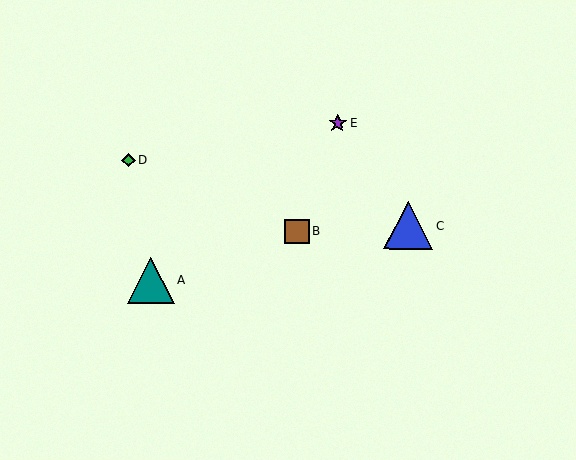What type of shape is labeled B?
Shape B is a brown square.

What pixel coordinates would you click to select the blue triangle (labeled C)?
Click at (408, 225) to select the blue triangle C.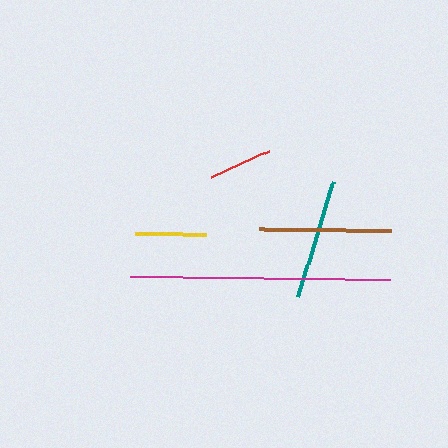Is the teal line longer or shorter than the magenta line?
The magenta line is longer than the teal line.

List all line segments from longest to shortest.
From longest to shortest: magenta, brown, teal, yellow, red.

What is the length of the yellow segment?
The yellow segment is approximately 72 pixels long.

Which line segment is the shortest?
The red line is the shortest at approximately 64 pixels.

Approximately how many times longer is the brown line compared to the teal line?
The brown line is approximately 1.1 times the length of the teal line.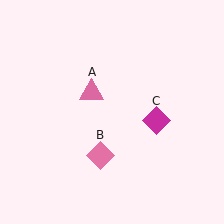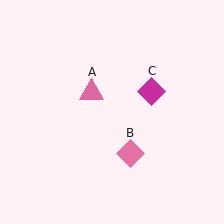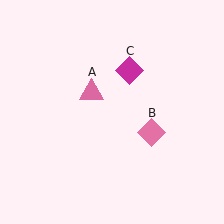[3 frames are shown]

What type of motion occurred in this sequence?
The pink diamond (object B), magenta diamond (object C) rotated counterclockwise around the center of the scene.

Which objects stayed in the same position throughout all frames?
Pink triangle (object A) remained stationary.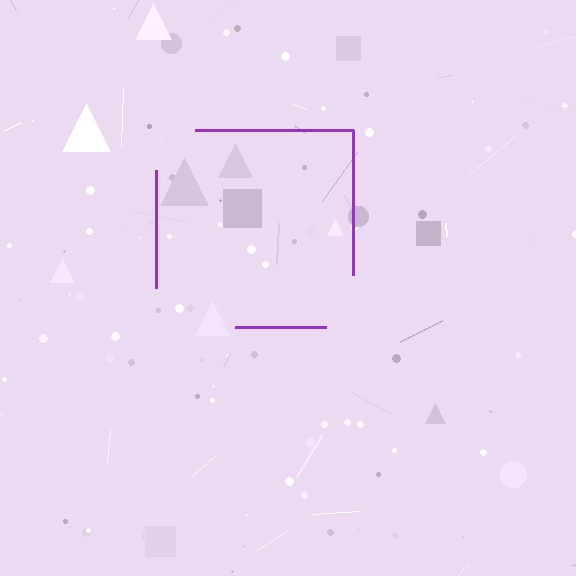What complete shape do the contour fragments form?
The contour fragments form a square.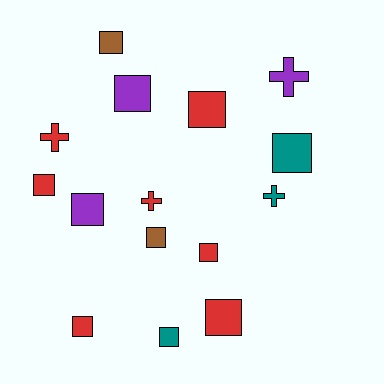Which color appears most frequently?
Red, with 7 objects.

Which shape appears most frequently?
Square, with 11 objects.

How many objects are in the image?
There are 15 objects.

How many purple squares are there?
There are 2 purple squares.